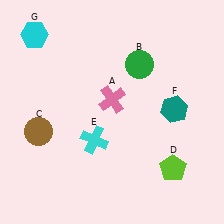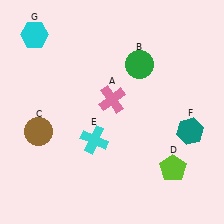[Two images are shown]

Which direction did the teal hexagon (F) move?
The teal hexagon (F) moved down.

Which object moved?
The teal hexagon (F) moved down.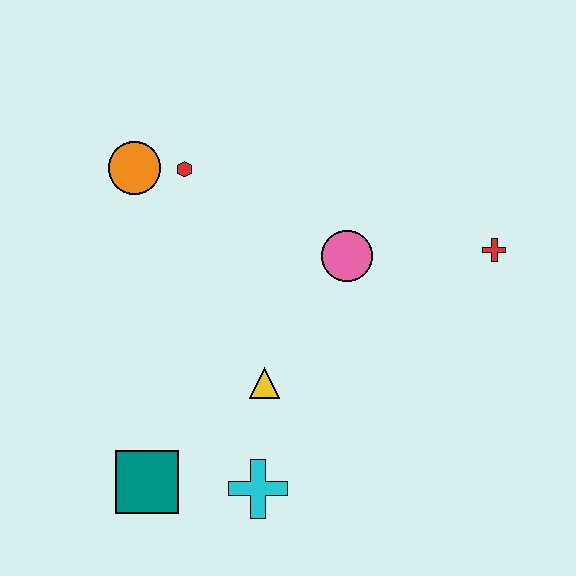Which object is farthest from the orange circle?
The red cross is farthest from the orange circle.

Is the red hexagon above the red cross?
Yes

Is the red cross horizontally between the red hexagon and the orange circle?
No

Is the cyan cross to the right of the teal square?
Yes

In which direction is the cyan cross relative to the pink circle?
The cyan cross is below the pink circle.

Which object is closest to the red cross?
The pink circle is closest to the red cross.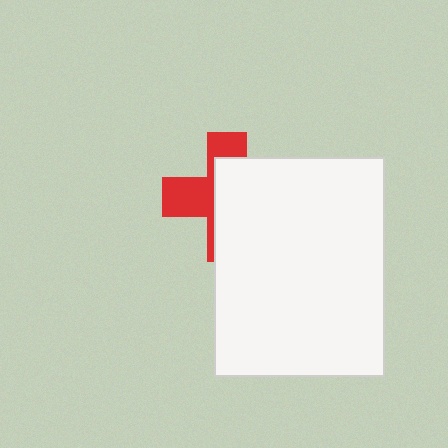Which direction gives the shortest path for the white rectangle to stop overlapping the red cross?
Moving right gives the shortest separation.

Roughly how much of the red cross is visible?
A small part of it is visible (roughly 40%).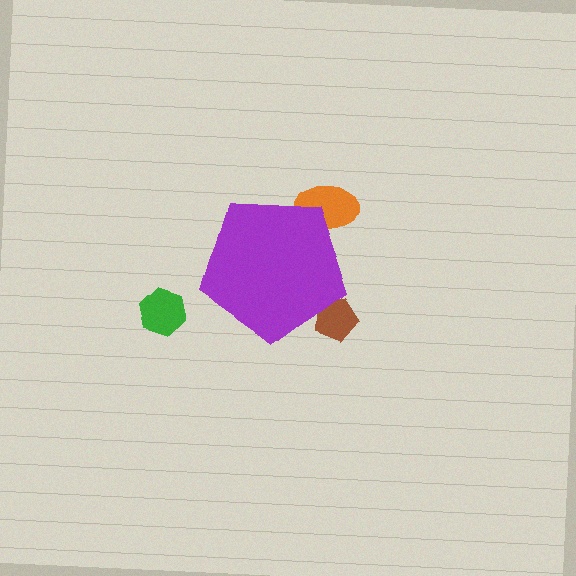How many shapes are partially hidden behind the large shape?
2 shapes are partially hidden.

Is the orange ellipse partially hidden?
Yes, the orange ellipse is partially hidden behind the purple pentagon.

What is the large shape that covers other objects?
A purple pentagon.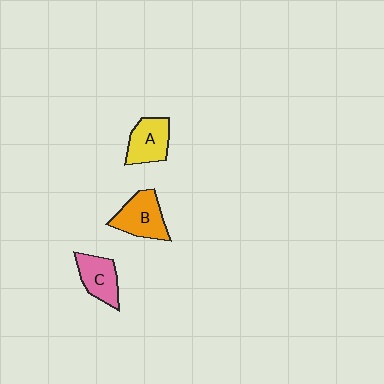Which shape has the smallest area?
Shape C (pink).